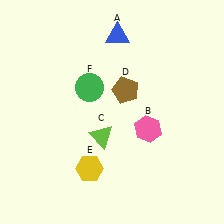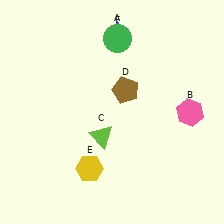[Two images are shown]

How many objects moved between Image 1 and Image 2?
2 objects moved between the two images.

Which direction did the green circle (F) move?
The green circle (F) moved up.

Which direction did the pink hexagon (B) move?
The pink hexagon (B) moved right.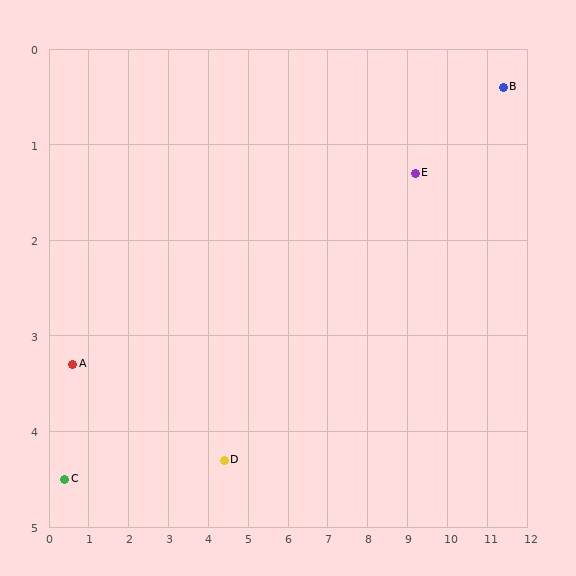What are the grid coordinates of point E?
Point E is at approximately (9.2, 1.3).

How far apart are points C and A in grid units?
Points C and A are about 1.2 grid units apart.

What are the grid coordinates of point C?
Point C is at approximately (0.4, 4.5).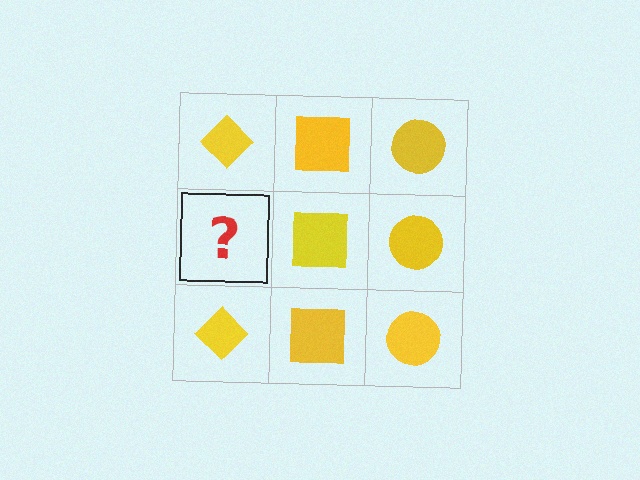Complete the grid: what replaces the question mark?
The question mark should be replaced with a yellow diamond.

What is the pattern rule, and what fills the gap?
The rule is that each column has a consistent shape. The gap should be filled with a yellow diamond.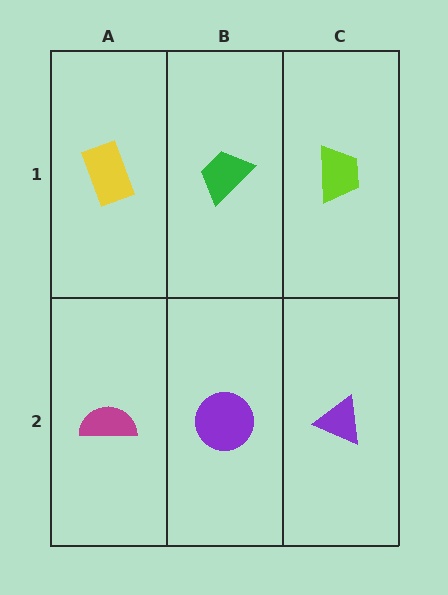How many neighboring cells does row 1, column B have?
3.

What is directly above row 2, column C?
A lime trapezoid.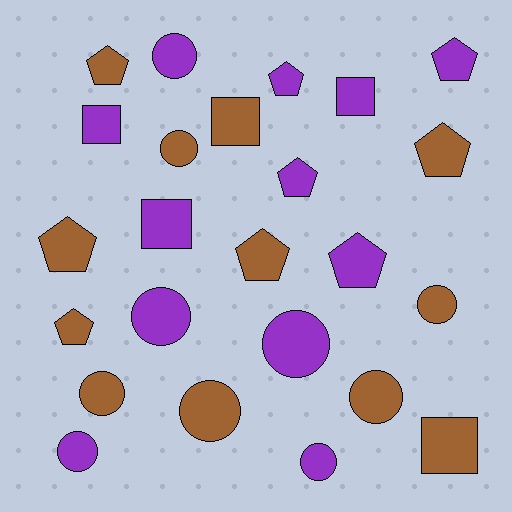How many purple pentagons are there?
There are 4 purple pentagons.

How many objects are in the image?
There are 24 objects.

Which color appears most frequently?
Brown, with 12 objects.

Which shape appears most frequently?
Circle, with 10 objects.